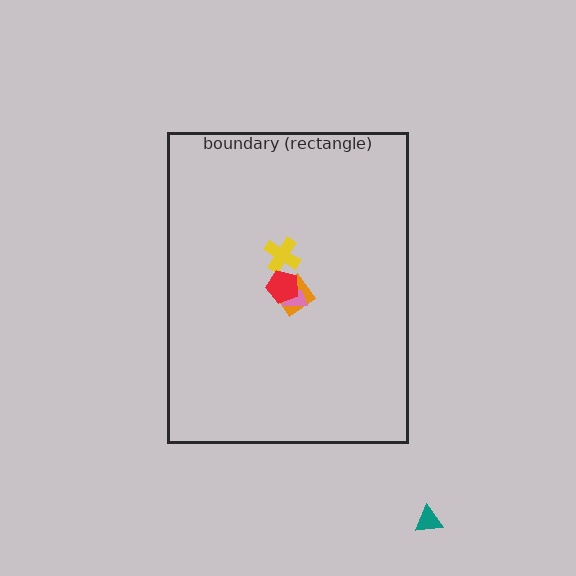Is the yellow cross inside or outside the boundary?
Inside.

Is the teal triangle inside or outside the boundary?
Outside.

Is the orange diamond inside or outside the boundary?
Inside.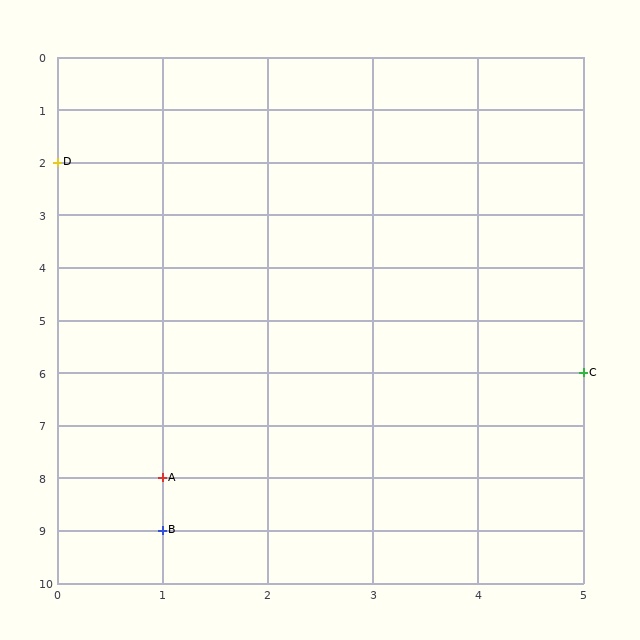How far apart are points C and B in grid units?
Points C and B are 4 columns and 3 rows apart (about 5.0 grid units diagonally).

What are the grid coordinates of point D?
Point D is at grid coordinates (0, 2).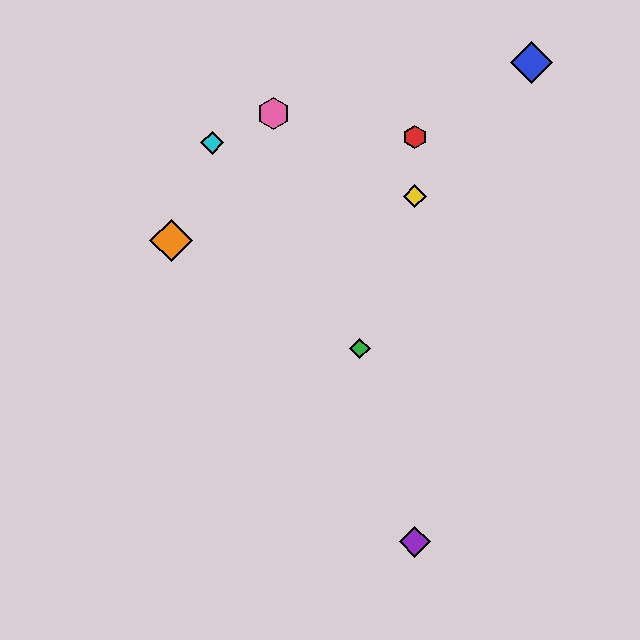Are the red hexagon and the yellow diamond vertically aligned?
Yes, both are at x≈415.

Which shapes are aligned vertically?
The red hexagon, the yellow diamond, the purple diamond are aligned vertically.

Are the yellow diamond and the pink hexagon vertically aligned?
No, the yellow diamond is at x≈415 and the pink hexagon is at x≈273.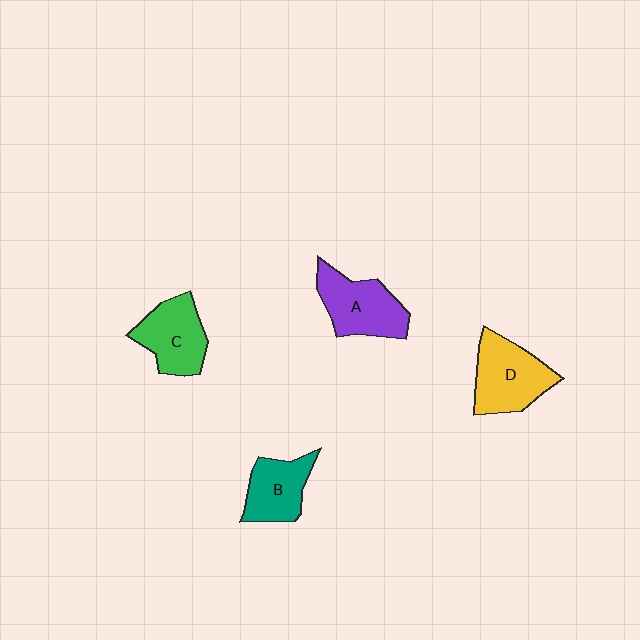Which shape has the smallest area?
Shape B (teal).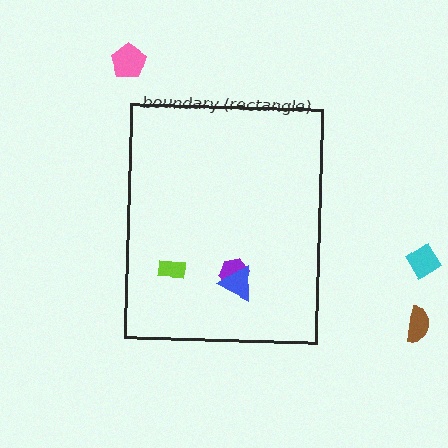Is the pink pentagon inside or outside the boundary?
Outside.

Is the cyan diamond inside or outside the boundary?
Outside.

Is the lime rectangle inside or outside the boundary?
Inside.